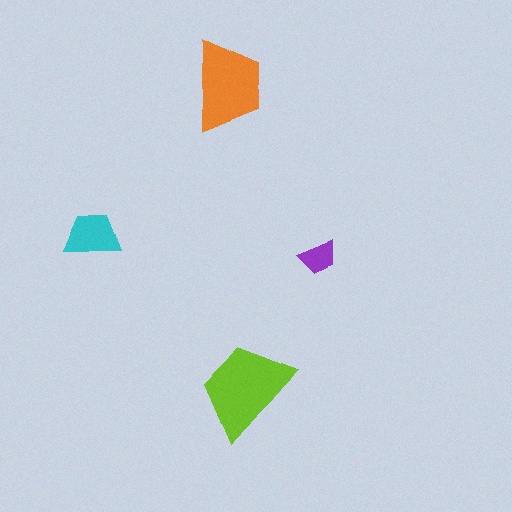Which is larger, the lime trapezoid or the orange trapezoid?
The lime one.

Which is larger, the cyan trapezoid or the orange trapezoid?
The orange one.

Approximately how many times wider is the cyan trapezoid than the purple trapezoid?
About 1.5 times wider.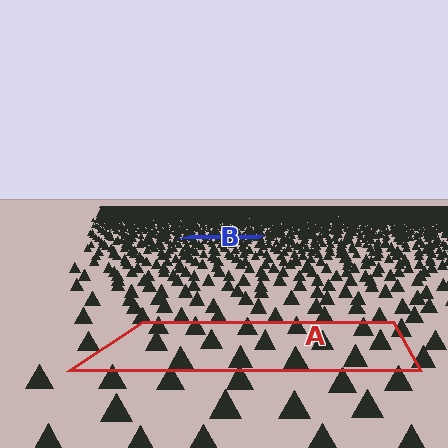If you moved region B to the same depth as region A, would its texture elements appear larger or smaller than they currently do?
They would appear larger. At a closer depth, the same texture elements are projected at a bigger on-screen size.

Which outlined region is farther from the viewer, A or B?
Region B is farther from the viewer — the texture elements inside it appear smaller and more densely packed.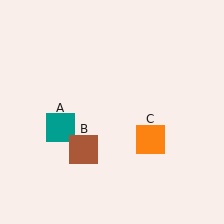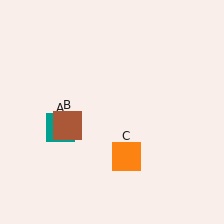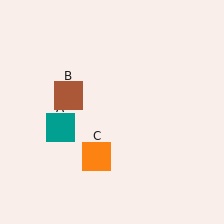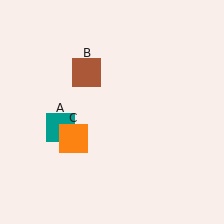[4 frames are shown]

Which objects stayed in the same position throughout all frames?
Teal square (object A) remained stationary.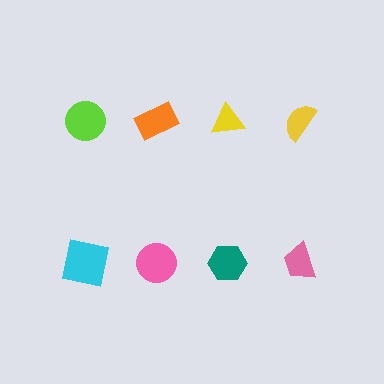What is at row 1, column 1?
A lime circle.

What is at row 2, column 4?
A pink trapezoid.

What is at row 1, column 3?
A yellow triangle.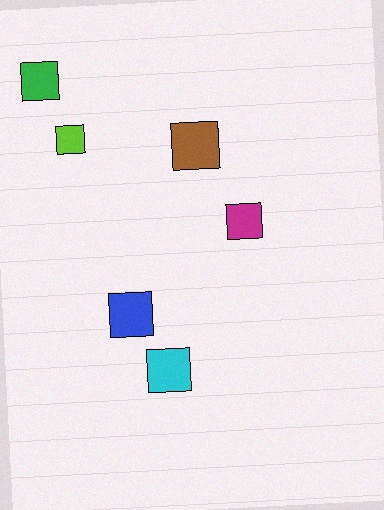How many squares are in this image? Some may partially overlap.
There are 6 squares.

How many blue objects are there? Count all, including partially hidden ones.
There is 1 blue object.